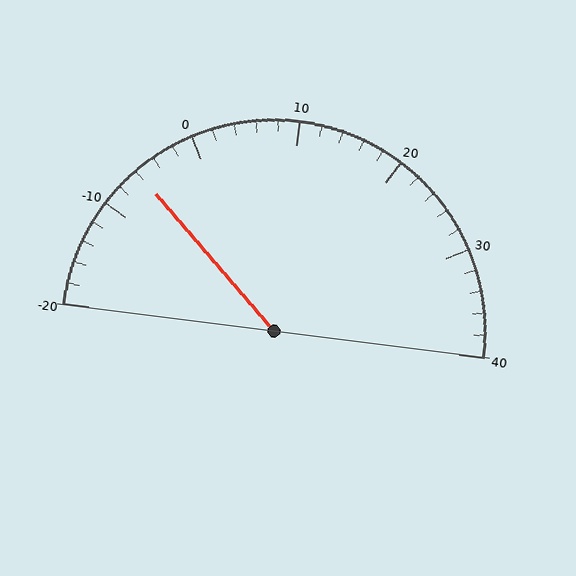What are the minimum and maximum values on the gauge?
The gauge ranges from -20 to 40.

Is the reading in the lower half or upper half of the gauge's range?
The reading is in the lower half of the range (-20 to 40).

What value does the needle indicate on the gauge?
The needle indicates approximately -6.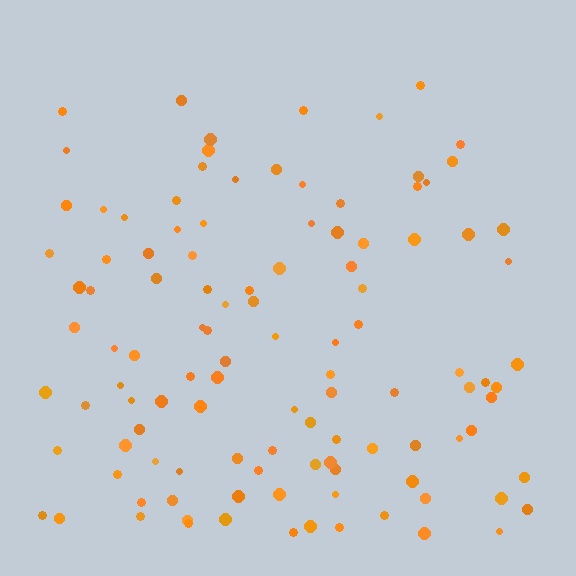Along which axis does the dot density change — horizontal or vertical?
Vertical.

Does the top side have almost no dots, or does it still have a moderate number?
Still a moderate number, just noticeably fewer than the bottom.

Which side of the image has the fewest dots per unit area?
The top.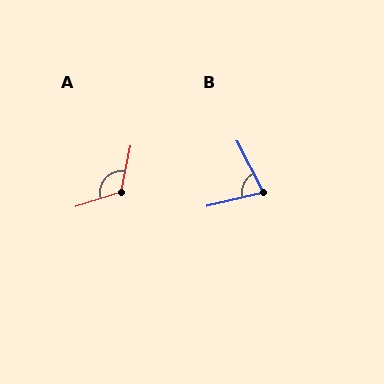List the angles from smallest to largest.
B (76°), A (119°).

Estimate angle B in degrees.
Approximately 76 degrees.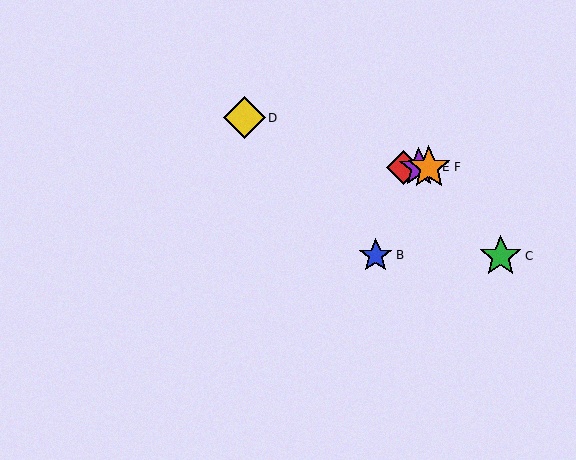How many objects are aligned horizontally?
3 objects (A, E, F) are aligned horizontally.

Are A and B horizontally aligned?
No, A is at y≈167 and B is at y≈255.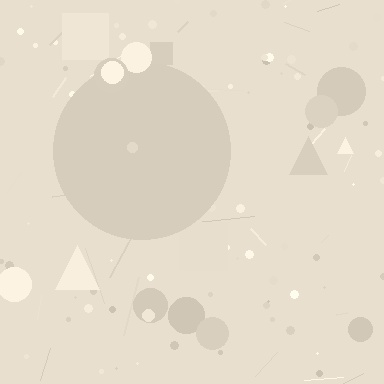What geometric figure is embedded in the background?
A circle is embedded in the background.